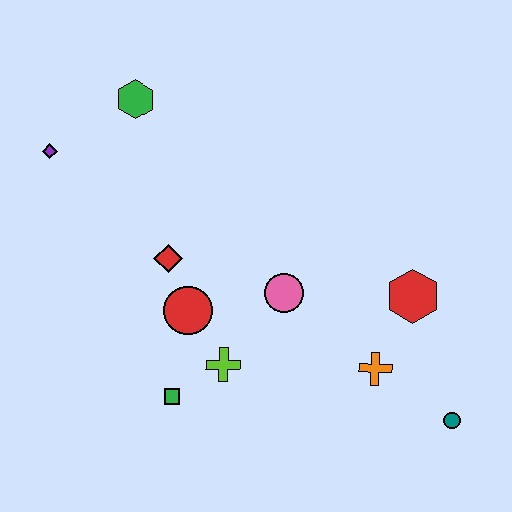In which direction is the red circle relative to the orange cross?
The red circle is to the left of the orange cross.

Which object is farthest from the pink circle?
The purple diamond is farthest from the pink circle.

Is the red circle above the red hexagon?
No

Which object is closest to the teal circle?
The orange cross is closest to the teal circle.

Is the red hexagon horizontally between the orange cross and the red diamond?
No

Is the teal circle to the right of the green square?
Yes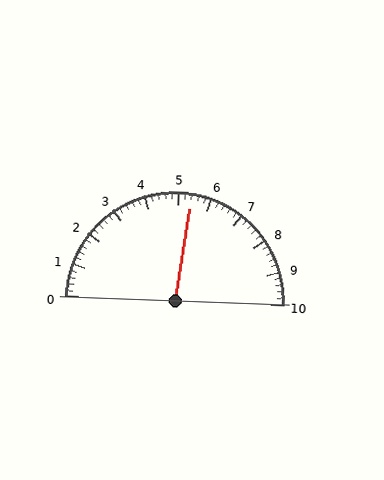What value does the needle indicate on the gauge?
The needle indicates approximately 5.4.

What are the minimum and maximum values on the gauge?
The gauge ranges from 0 to 10.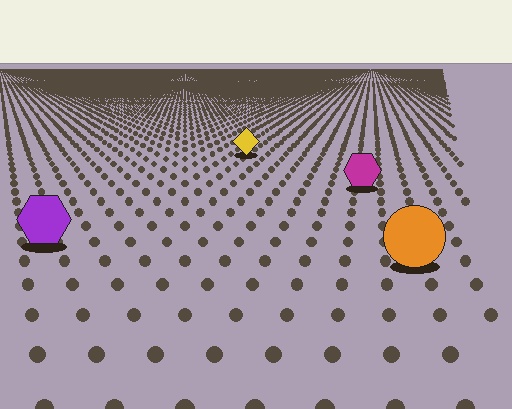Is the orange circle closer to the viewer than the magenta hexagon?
Yes. The orange circle is closer — you can tell from the texture gradient: the ground texture is coarser near it.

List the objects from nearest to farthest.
From nearest to farthest: the orange circle, the purple hexagon, the magenta hexagon, the yellow diamond.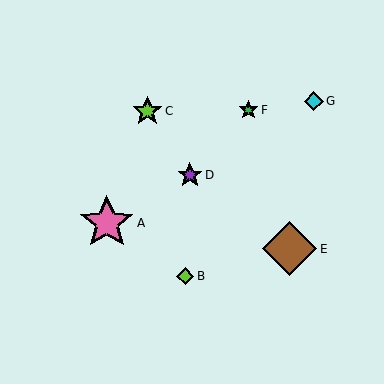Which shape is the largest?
The pink star (labeled A) is the largest.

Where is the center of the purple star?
The center of the purple star is at (190, 175).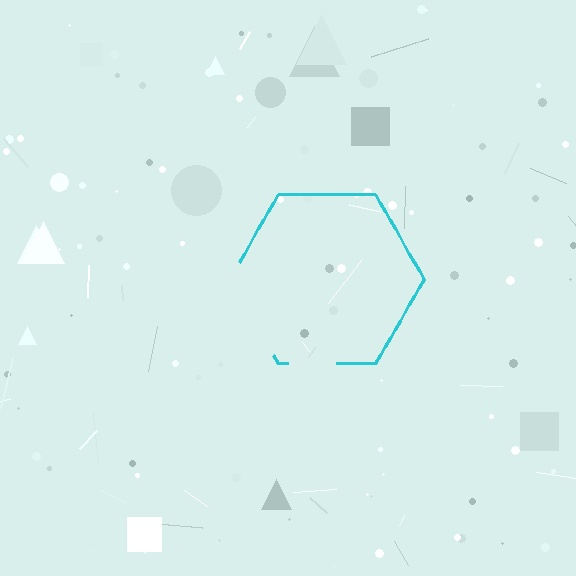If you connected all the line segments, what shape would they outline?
They would outline a hexagon.